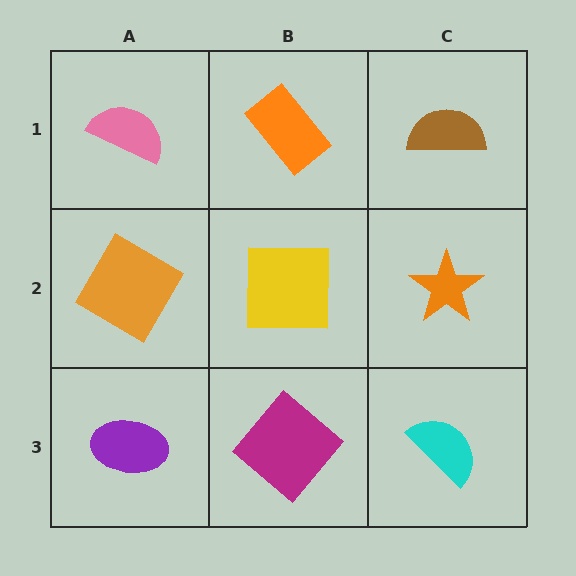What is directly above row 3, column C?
An orange star.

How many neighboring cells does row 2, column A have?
3.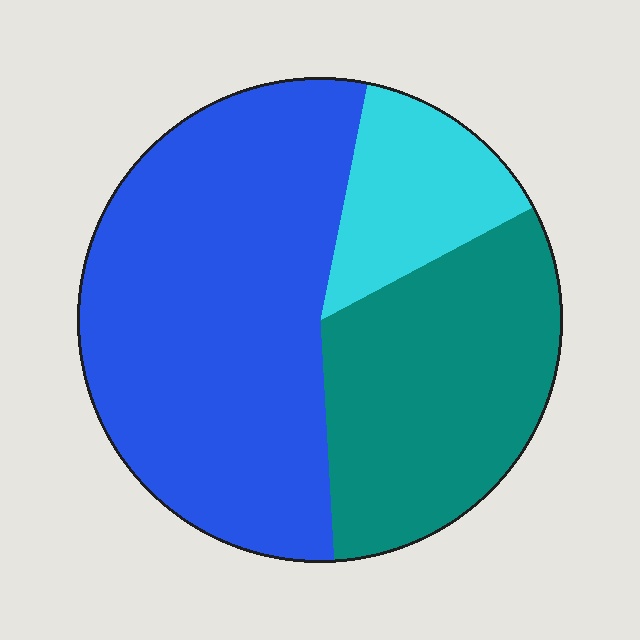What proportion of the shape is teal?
Teal takes up about one third (1/3) of the shape.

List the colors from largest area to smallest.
From largest to smallest: blue, teal, cyan.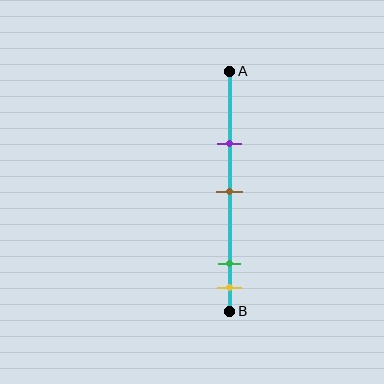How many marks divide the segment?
There are 4 marks dividing the segment.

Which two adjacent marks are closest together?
The green and yellow marks are the closest adjacent pair.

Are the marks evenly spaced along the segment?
No, the marks are not evenly spaced.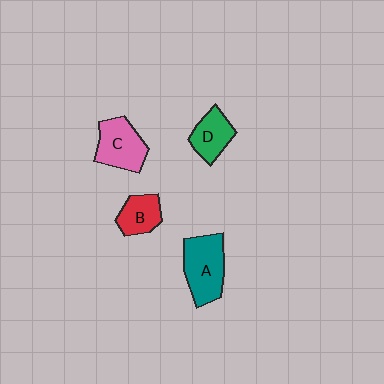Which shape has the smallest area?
Shape B (red).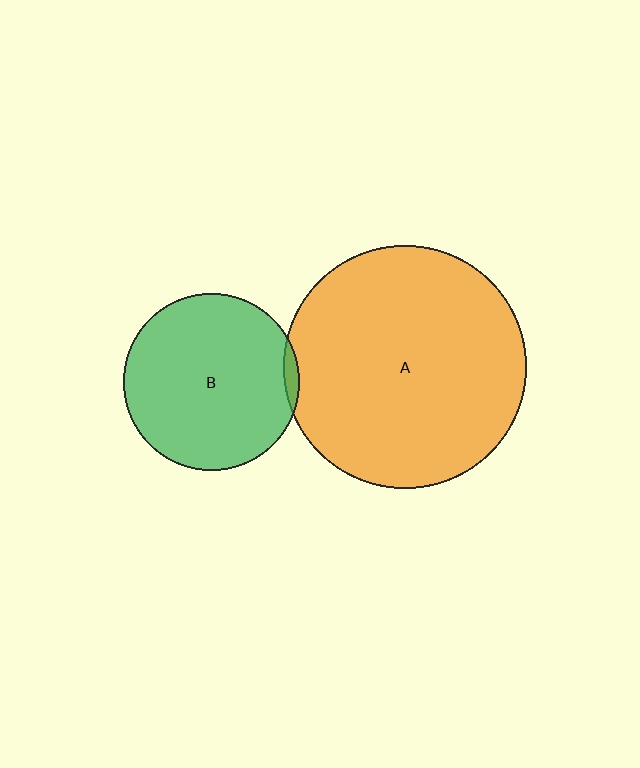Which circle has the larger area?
Circle A (orange).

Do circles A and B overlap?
Yes.